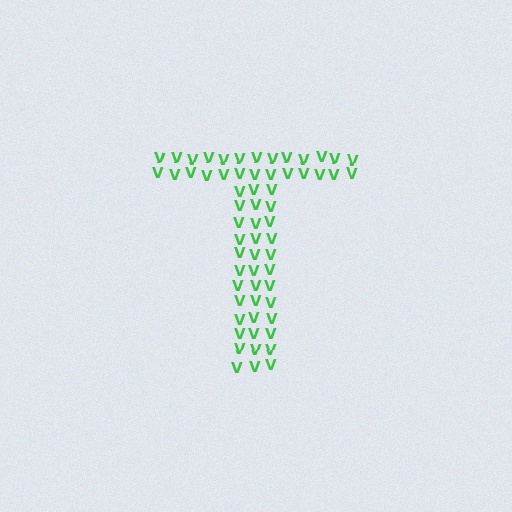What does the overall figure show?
The overall figure shows the letter T.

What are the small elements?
The small elements are letter V's.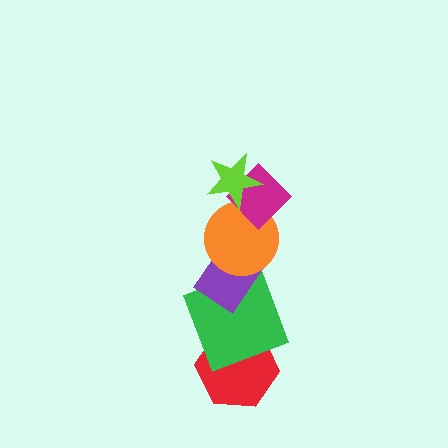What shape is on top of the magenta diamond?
The lime star is on top of the magenta diamond.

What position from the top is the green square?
The green square is 5th from the top.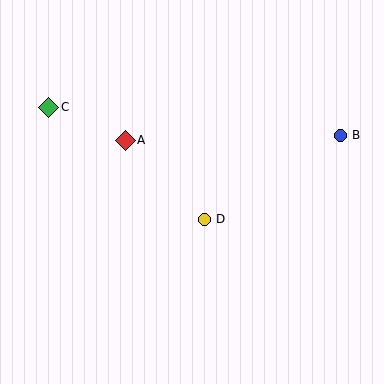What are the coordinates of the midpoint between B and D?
The midpoint between B and D is at (272, 177).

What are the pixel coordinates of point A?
Point A is at (125, 140).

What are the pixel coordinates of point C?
Point C is at (49, 107).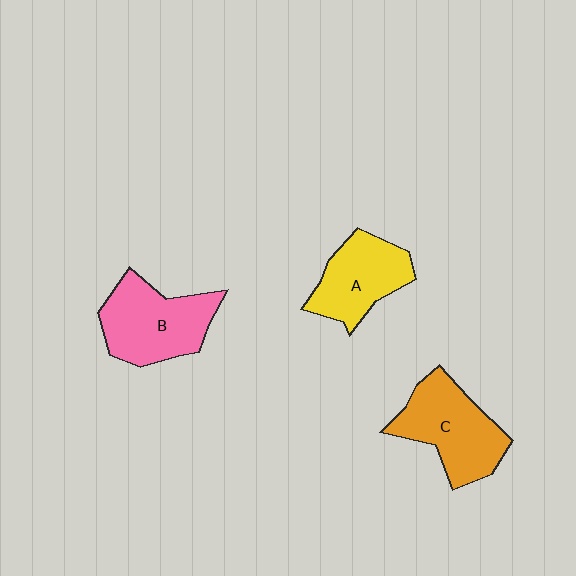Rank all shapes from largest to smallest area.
From largest to smallest: C (orange), B (pink), A (yellow).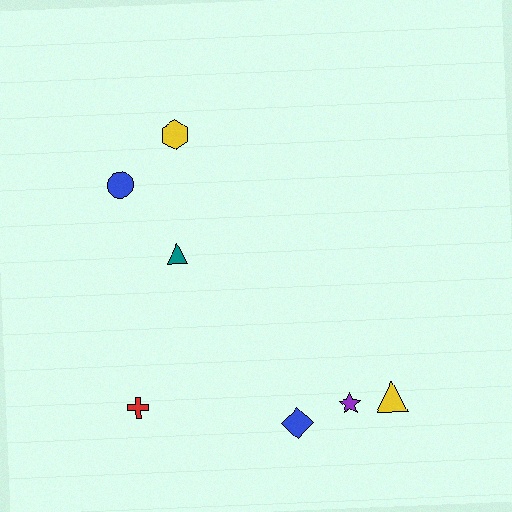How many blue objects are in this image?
There are 2 blue objects.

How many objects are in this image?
There are 7 objects.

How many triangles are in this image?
There are 2 triangles.